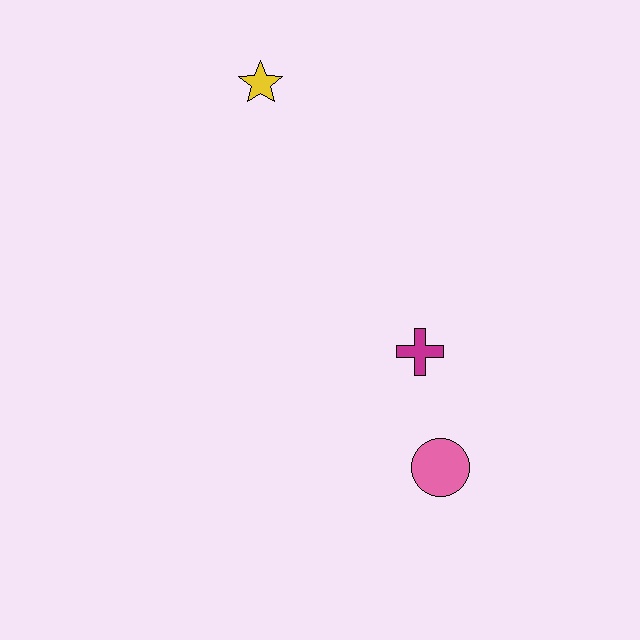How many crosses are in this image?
There is 1 cross.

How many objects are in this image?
There are 3 objects.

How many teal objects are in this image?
There are no teal objects.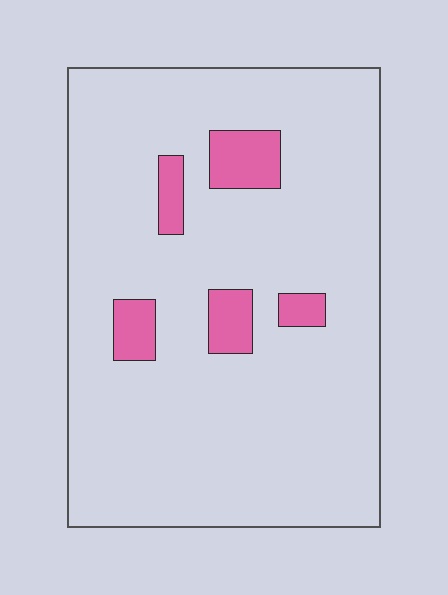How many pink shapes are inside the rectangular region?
5.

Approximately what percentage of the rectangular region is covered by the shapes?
Approximately 10%.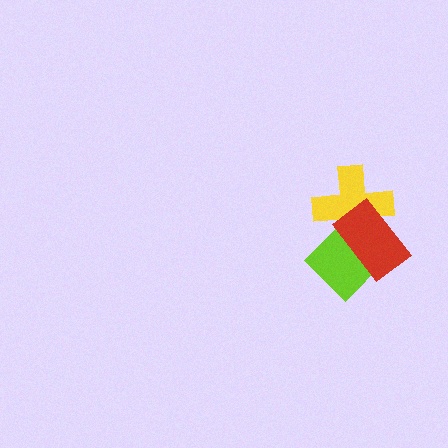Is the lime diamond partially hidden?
Yes, it is partially covered by another shape.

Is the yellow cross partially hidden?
Yes, it is partially covered by another shape.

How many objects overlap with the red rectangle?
2 objects overlap with the red rectangle.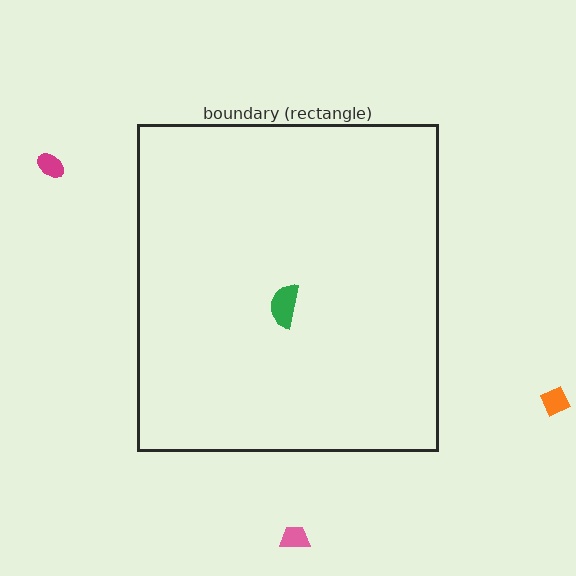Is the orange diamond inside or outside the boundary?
Outside.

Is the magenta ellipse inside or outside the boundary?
Outside.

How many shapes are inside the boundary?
1 inside, 3 outside.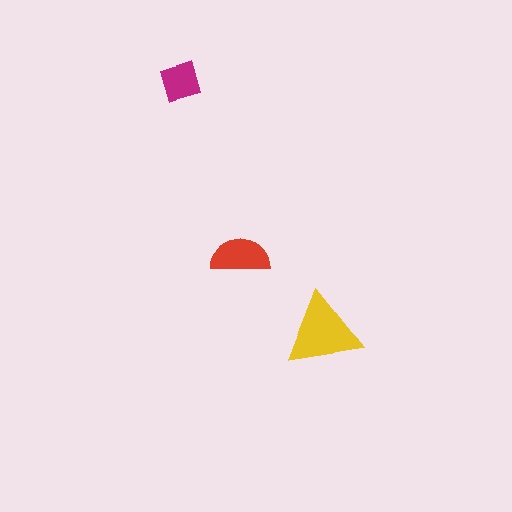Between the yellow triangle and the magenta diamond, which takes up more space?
The yellow triangle.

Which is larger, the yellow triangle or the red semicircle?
The yellow triangle.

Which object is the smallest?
The magenta diamond.